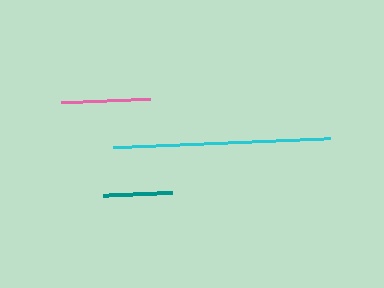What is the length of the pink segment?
The pink segment is approximately 89 pixels long.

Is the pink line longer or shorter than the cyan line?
The cyan line is longer than the pink line.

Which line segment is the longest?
The cyan line is the longest at approximately 217 pixels.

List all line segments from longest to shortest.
From longest to shortest: cyan, pink, teal.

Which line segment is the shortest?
The teal line is the shortest at approximately 69 pixels.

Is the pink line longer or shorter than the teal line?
The pink line is longer than the teal line.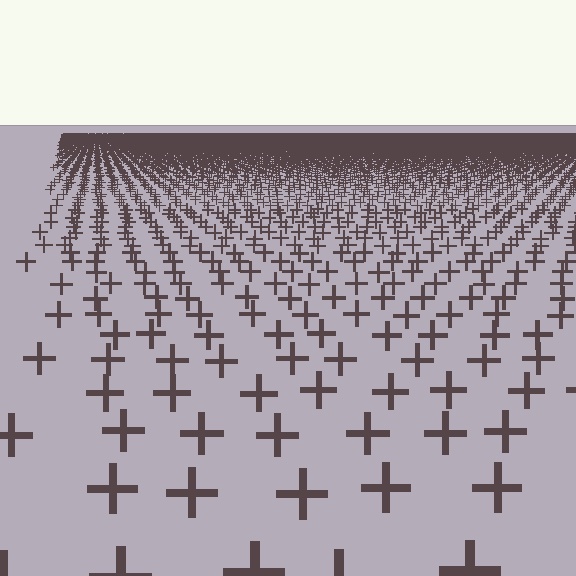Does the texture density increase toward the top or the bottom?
Density increases toward the top.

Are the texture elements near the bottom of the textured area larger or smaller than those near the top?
Larger. Near the bottom, elements are closer to the viewer and appear at a bigger on-screen size.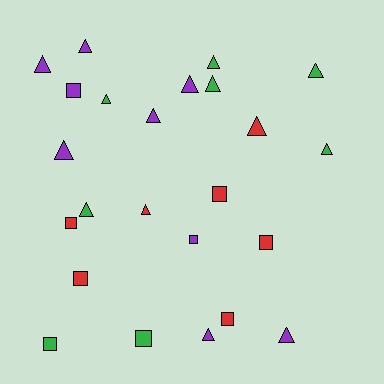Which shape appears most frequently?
Triangle, with 15 objects.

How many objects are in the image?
There are 24 objects.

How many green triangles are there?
There are 6 green triangles.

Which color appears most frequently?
Purple, with 9 objects.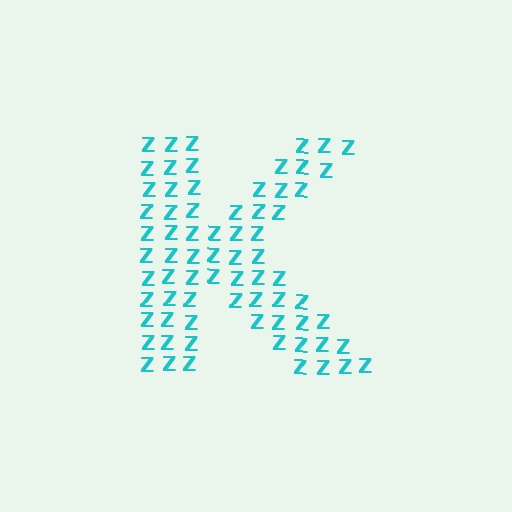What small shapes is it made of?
It is made of small letter Z's.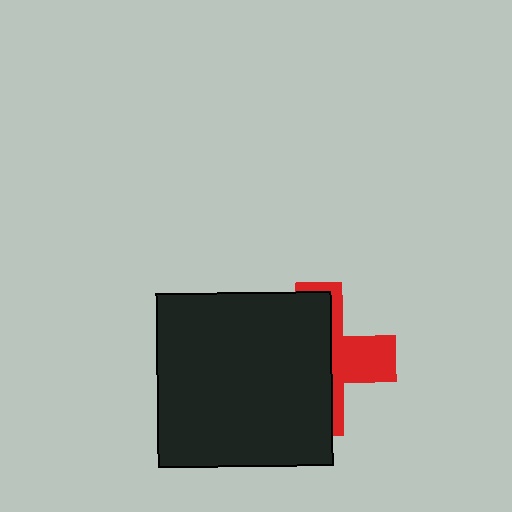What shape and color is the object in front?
The object in front is a black square.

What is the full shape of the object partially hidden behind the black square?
The partially hidden object is a red cross.